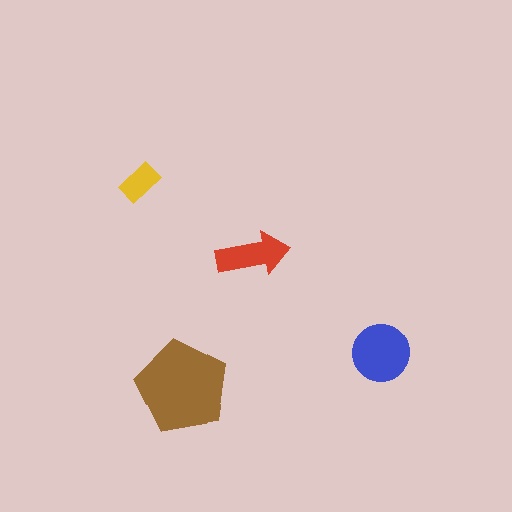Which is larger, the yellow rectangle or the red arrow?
The red arrow.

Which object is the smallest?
The yellow rectangle.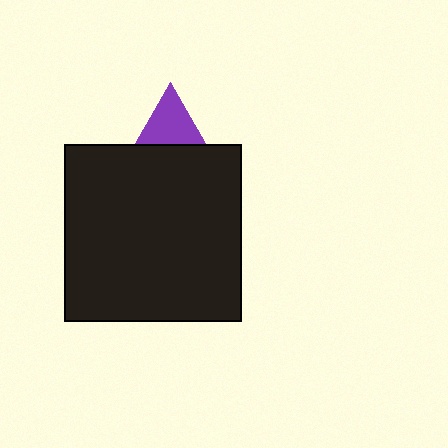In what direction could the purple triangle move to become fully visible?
The purple triangle could move up. That would shift it out from behind the black square entirely.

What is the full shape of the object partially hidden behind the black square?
The partially hidden object is a purple triangle.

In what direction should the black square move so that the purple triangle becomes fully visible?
The black square should move down. That is the shortest direction to clear the overlap and leave the purple triangle fully visible.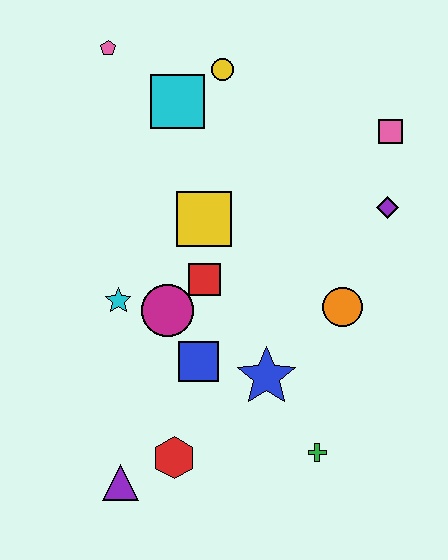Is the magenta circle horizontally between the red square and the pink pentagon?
Yes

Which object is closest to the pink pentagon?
The cyan square is closest to the pink pentagon.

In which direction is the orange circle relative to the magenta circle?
The orange circle is to the right of the magenta circle.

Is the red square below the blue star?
No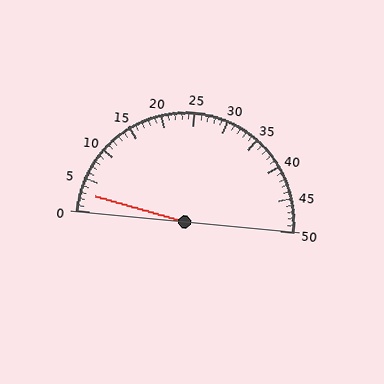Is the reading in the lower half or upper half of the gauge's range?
The reading is in the lower half of the range (0 to 50).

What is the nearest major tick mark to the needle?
The nearest major tick mark is 5.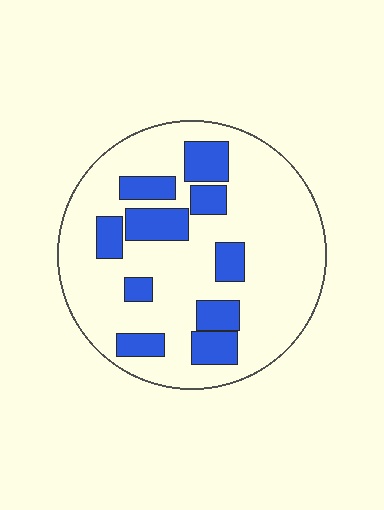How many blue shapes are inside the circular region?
10.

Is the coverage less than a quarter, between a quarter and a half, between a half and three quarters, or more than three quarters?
Less than a quarter.